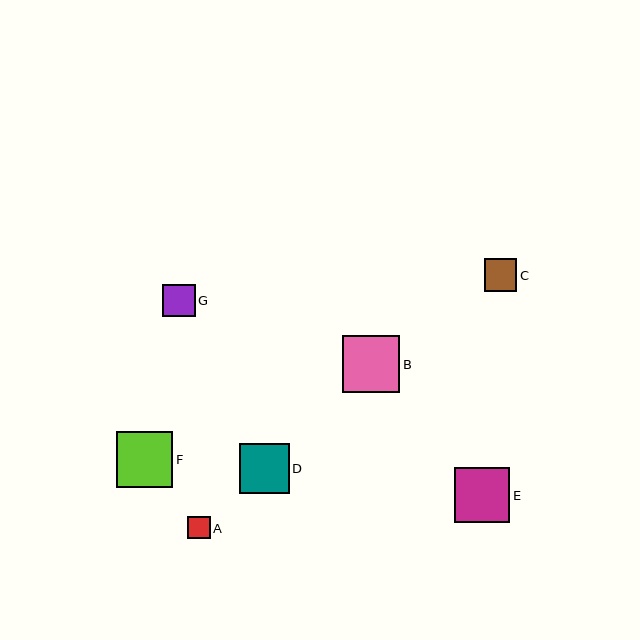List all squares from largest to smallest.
From largest to smallest: B, F, E, D, C, G, A.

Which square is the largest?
Square B is the largest with a size of approximately 57 pixels.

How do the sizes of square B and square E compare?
Square B and square E are approximately the same size.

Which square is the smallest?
Square A is the smallest with a size of approximately 22 pixels.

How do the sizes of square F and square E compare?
Square F and square E are approximately the same size.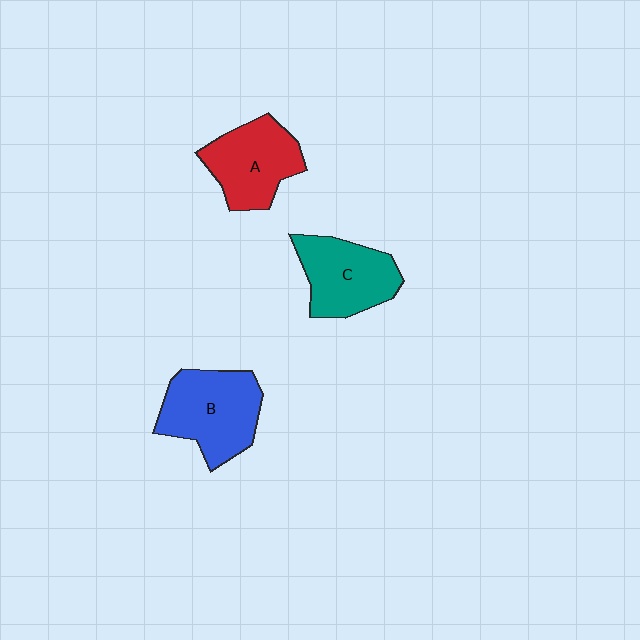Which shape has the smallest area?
Shape C (teal).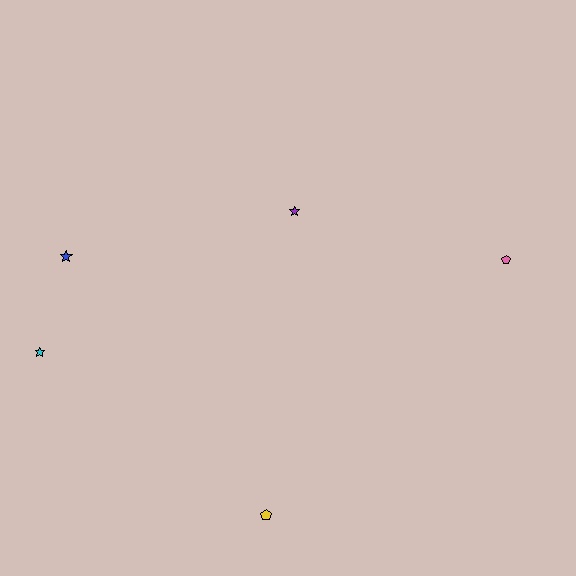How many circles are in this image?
There are no circles.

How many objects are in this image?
There are 5 objects.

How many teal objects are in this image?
There are no teal objects.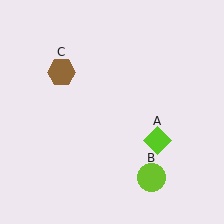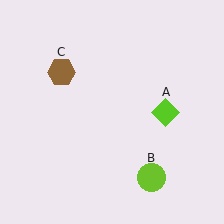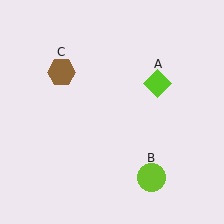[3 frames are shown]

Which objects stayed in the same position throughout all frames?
Lime circle (object B) and brown hexagon (object C) remained stationary.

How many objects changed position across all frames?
1 object changed position: lime diamond (object A).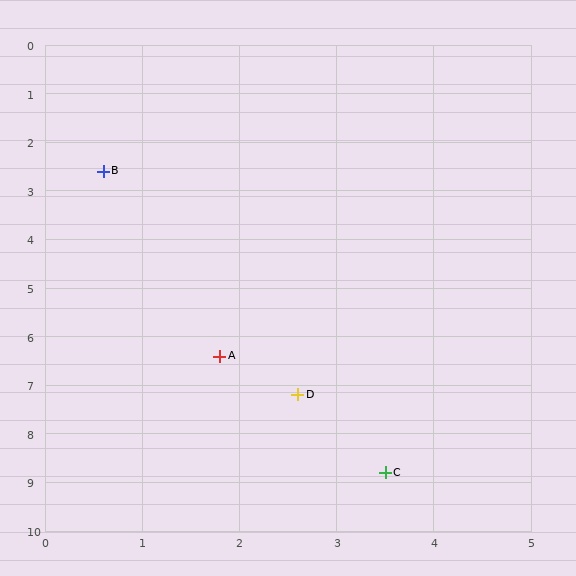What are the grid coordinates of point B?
Point B is at approximately (0.6, 2.6).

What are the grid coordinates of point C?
Point C is at approximately (3.5, 8.8).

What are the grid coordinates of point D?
Point D is at approximately (2.6, 7.2).